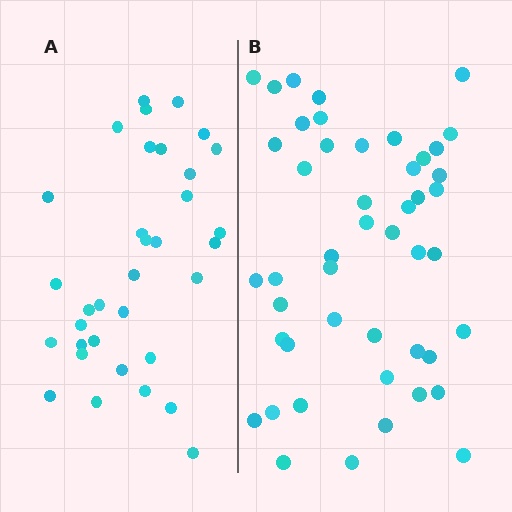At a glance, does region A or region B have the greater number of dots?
Region B (the right region) has more dots.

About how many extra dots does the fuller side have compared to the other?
Region B has approximately 15 more dots than region A.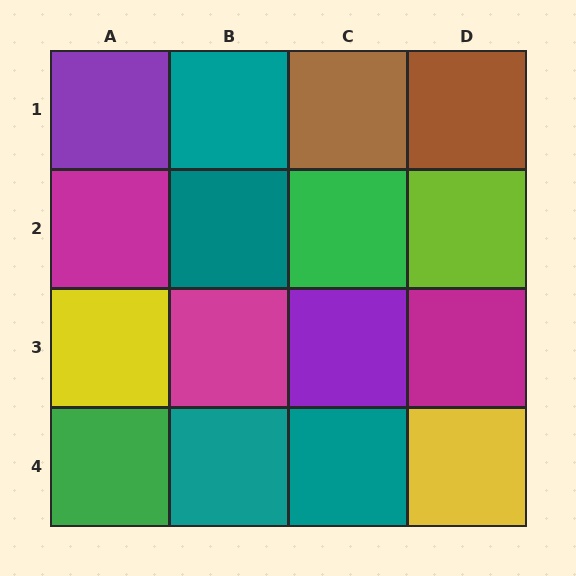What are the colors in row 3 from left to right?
Yellow, magenta, purple, magenta.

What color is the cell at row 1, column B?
Teal.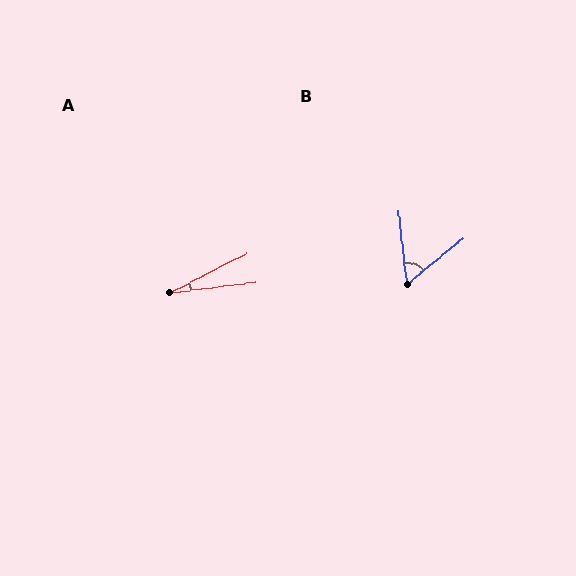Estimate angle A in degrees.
Approximately 20 degrees.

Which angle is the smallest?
A, at approximately 20 degrees.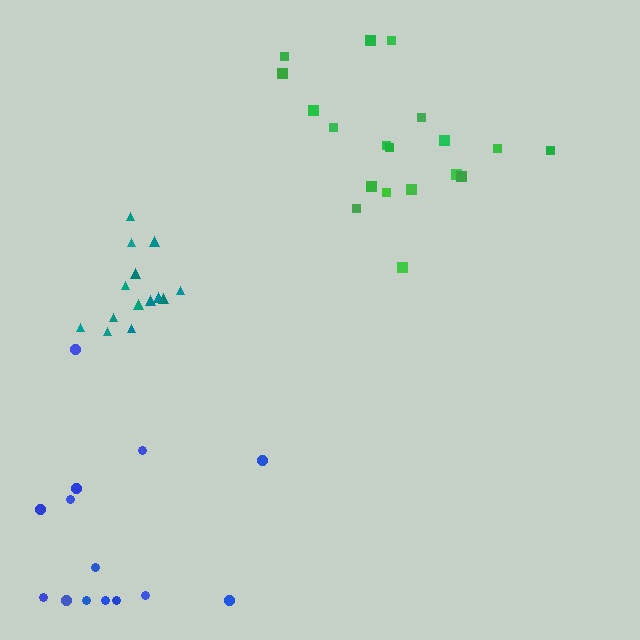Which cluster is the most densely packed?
Teal.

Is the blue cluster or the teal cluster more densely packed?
Teal.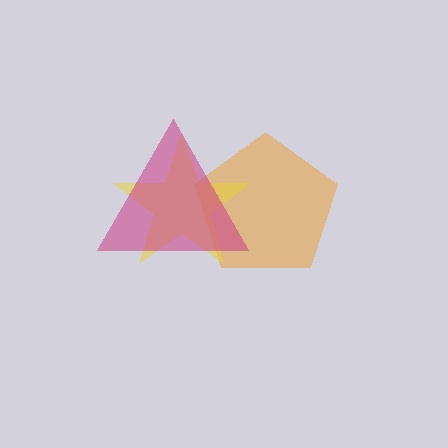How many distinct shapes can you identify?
There are 3 distinct shapes: an orange pentagon, a yellow star, a magenta triangle.